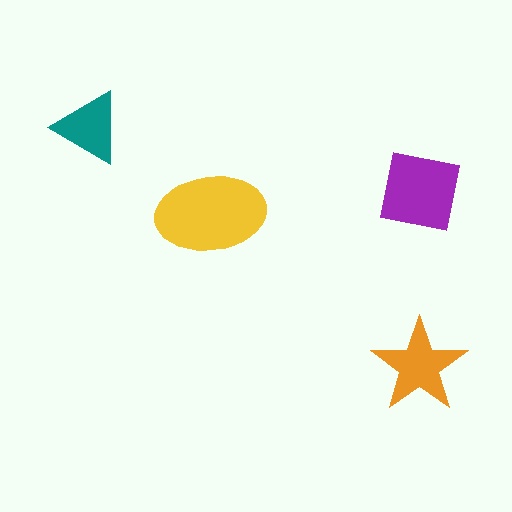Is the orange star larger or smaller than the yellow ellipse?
Smaller.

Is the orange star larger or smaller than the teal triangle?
Larger.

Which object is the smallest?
The teal triangle.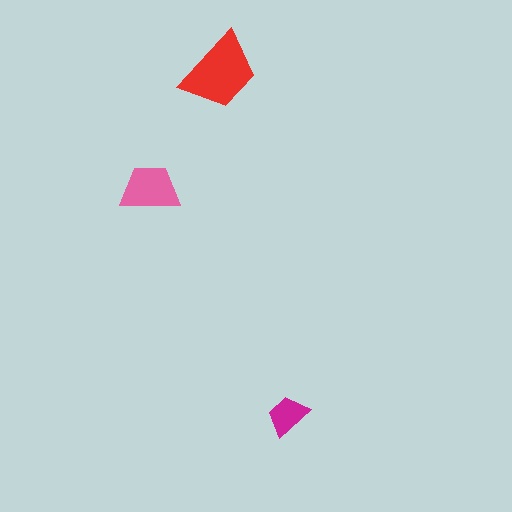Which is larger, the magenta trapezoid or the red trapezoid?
The red one.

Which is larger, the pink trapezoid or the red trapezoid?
The red one.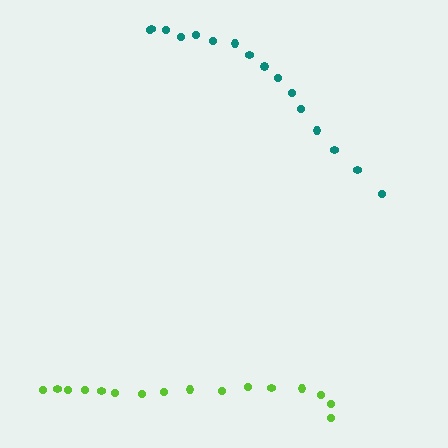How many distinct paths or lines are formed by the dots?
There are 2 distinct paths.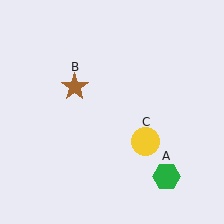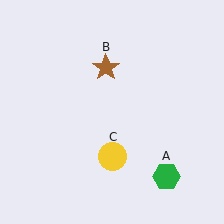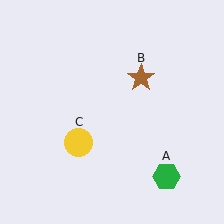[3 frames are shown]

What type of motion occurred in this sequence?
The brown star (object B), yellow circle (object C) rotated clockwise around the center of the scene.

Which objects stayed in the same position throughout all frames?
Green hexagon (object A) remained stationary.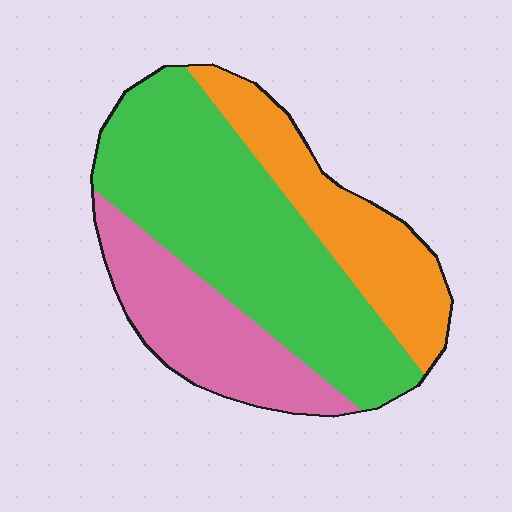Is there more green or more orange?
Green.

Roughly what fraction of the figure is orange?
Orange takes up about one quarter (1/4) of the figure.